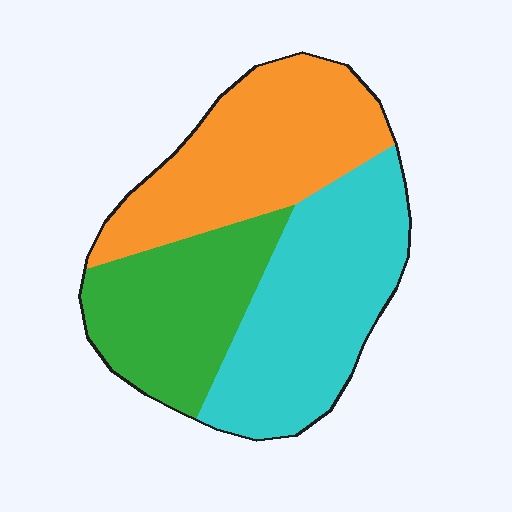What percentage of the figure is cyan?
Cyan covers 38% of the figure.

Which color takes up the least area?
Green, at roughly 25%.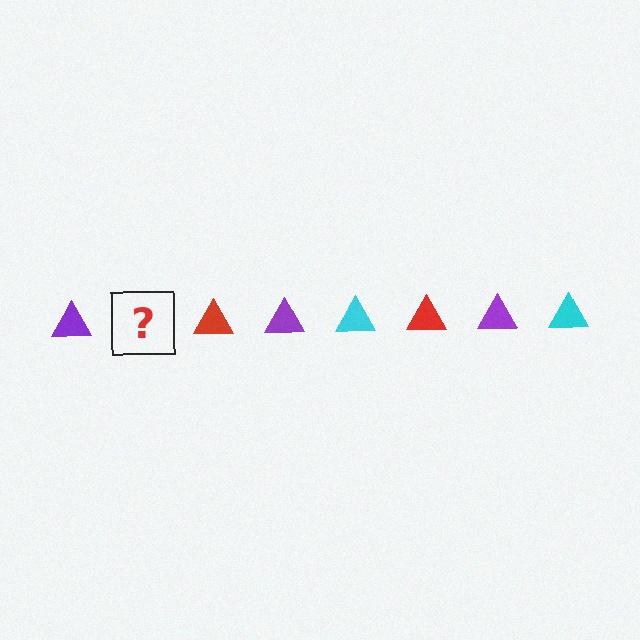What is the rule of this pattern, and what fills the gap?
The rule is that the pattern cycles through purple, cyan, red triangles. The gap should be filled with a cyan triangle.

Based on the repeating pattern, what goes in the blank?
The blank should be a cyan triangle.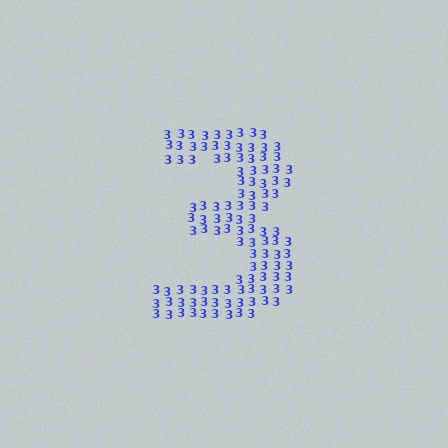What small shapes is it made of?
It is made of small digit 3's.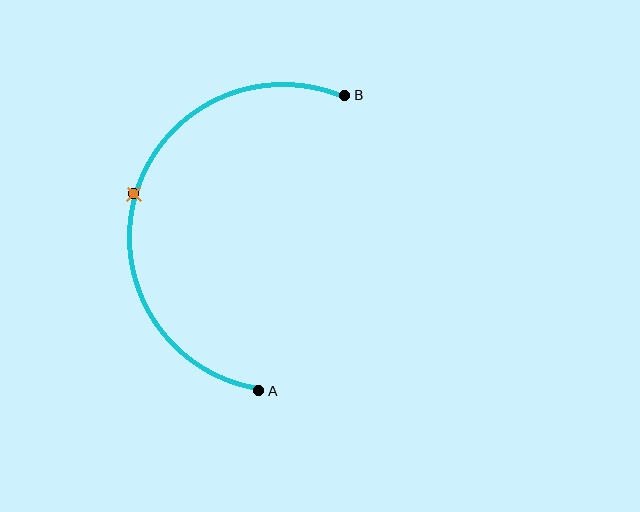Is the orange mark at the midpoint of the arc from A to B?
Yes. The orange mark lies on the arc at equal arc-length from both A and B — it is the arc midpoint.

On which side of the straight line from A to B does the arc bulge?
The arc bulges to the left of the straight line connecting A and B.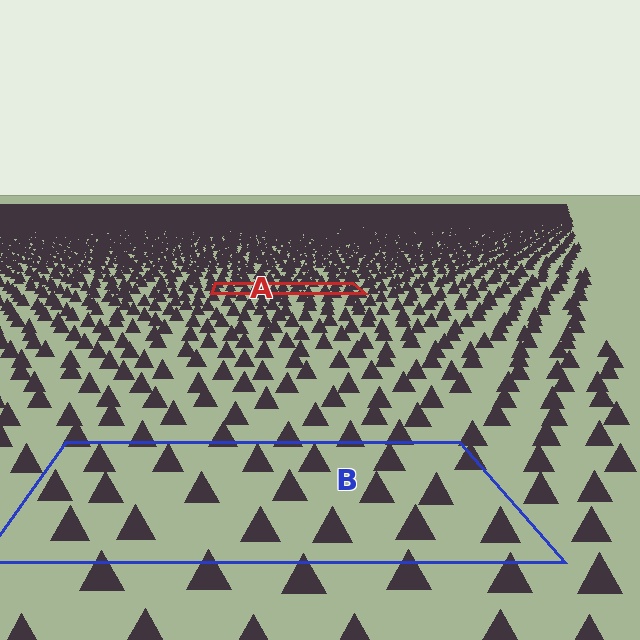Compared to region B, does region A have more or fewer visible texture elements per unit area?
Region A has more texture elements per unit area — they are packed more densely because it is farther away.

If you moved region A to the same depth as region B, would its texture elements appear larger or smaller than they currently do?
They would appear larger. At a closer depth, the same texture elements are projected at a bigger on-screen size.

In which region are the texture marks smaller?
The texture marks are smaller in region A, because it is farther away.